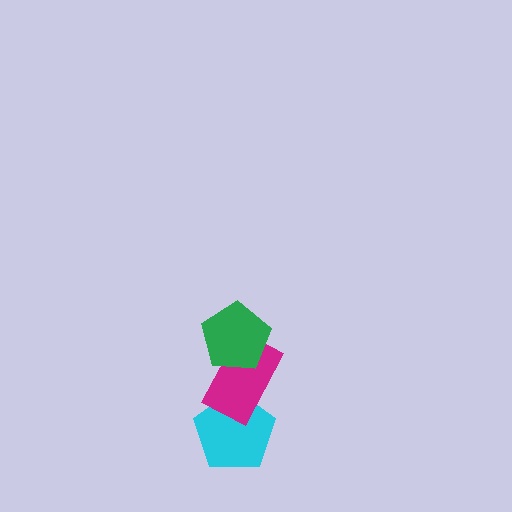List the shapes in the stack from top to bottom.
From top to bottom: the green pentagon, the magenta rectangle, the cyan pentagon.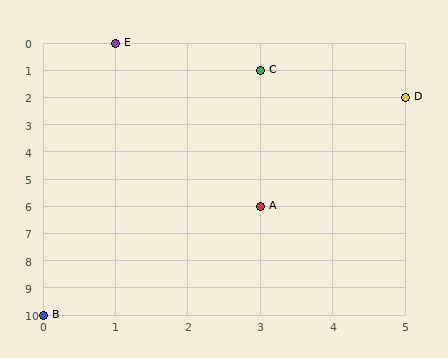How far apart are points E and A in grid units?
Points E and A are 2 columns and 6 rows apart (about 6.3 grid units diagonally).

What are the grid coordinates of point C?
Point C is at grid coordinates (3, 1).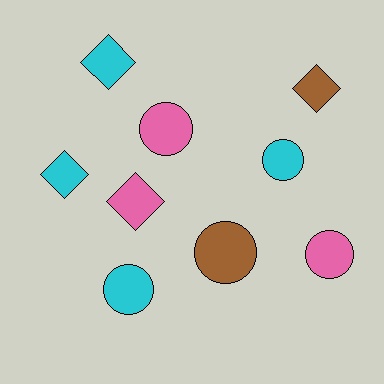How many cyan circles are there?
There are 2 cyan circles.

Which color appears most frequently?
Cyan, with 4 objects.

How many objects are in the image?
There are 9 objects.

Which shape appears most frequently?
Circle, with 5 objects.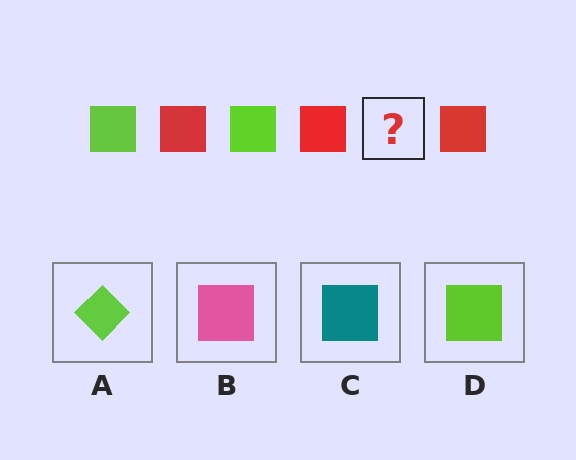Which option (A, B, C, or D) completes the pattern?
D.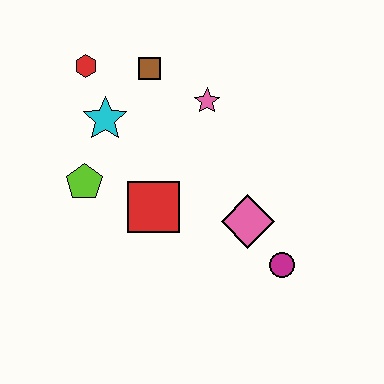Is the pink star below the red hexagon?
Yes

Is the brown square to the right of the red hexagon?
Yes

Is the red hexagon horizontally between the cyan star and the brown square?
No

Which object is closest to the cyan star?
The red hexagon is closest to the cyan star.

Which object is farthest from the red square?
The red hexagon is farthest from the red square.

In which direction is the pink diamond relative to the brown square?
The pink diamond is below the brown square.